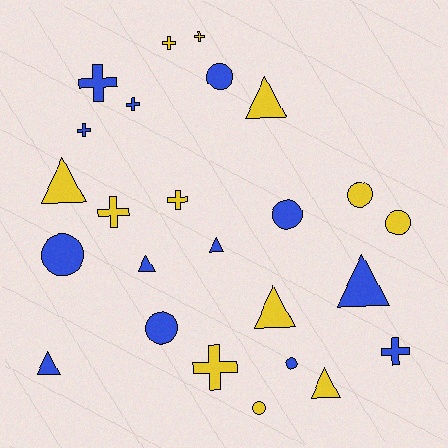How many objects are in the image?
There are 25 objects.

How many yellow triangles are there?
There are 4 yellow triangles.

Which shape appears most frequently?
Cross, with 9 objects.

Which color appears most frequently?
Blue, with 13 objects.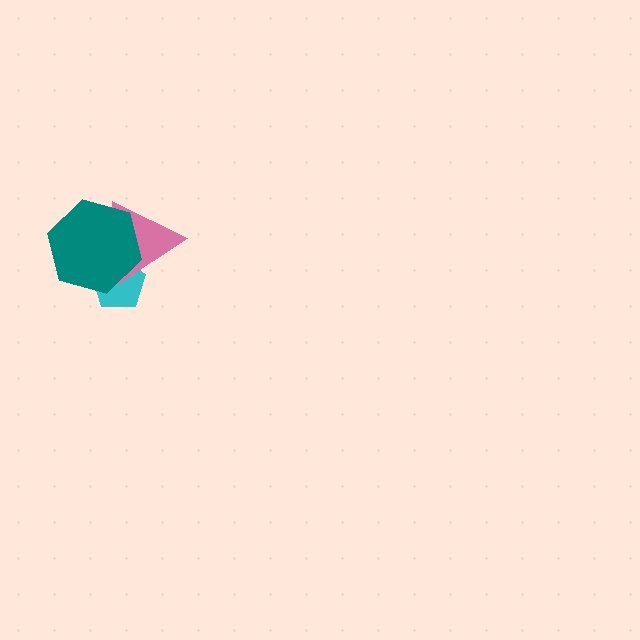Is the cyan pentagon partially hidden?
Yes, it is partially covered by another shape.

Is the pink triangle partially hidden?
Yes, it is partially covered by another shape.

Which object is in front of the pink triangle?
The teal hexagon is in front of the pink triangle.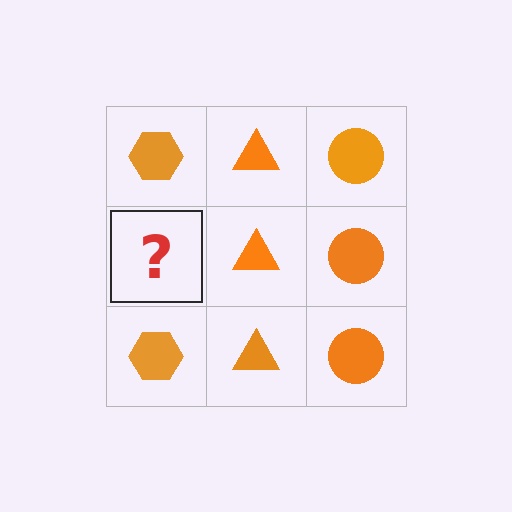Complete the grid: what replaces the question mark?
The question mark should be replaced with an orange hexagon.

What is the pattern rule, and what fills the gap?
The rule is that each column has a consistent shape. The gap should be filled with an orange hexagon.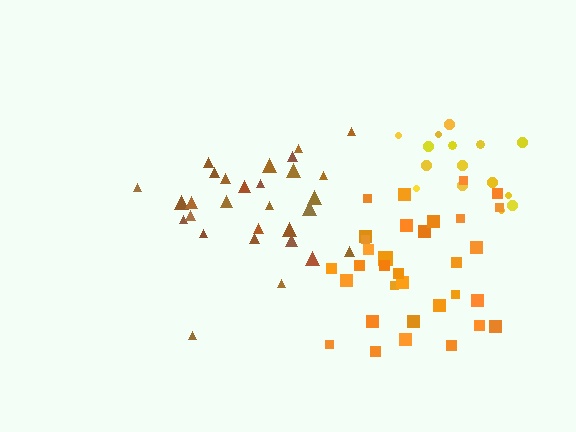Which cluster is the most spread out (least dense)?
Brown.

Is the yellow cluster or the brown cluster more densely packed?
Yellow.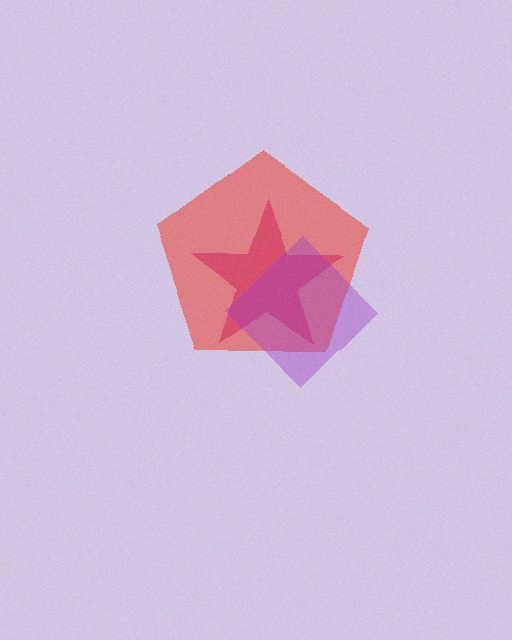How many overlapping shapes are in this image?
There are 3 overlapping shapes in the image.